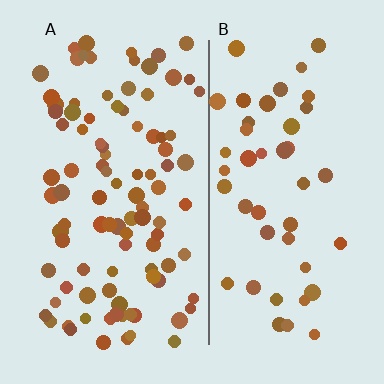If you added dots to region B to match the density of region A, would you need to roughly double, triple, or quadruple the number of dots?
Approximately double.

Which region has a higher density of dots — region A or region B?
A (the left).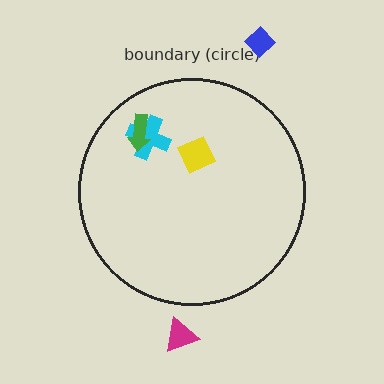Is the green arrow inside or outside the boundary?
Inside.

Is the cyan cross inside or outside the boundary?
Inside.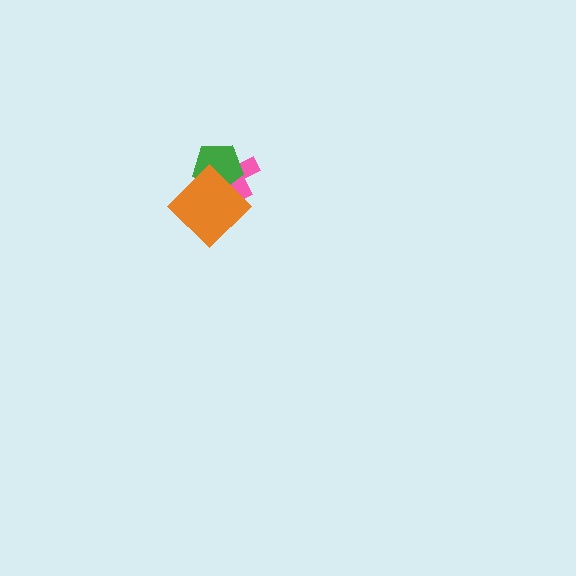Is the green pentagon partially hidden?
Yes, it is partially covered by another shape.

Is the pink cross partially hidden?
Yes, it is partially covered by another shape.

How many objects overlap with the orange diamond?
2 objects overlap with the orange diamond.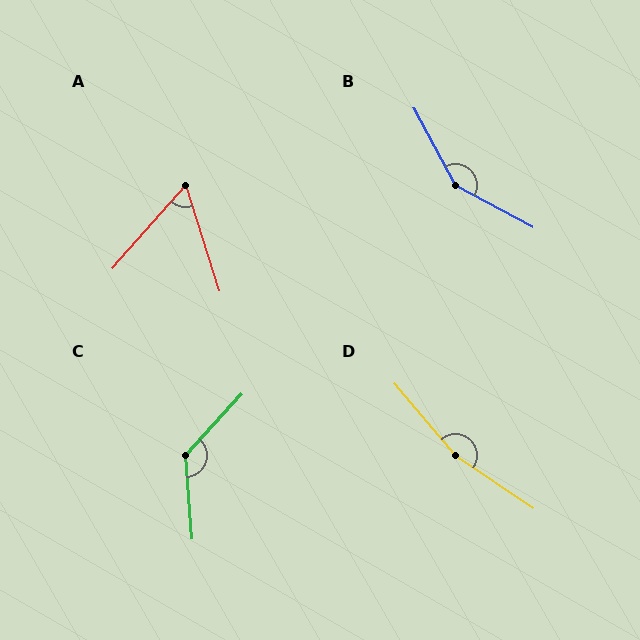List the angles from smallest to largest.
A (59°), C (133°), B (146°), D (164°).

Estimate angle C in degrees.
Approximately 133 degrees.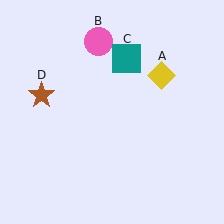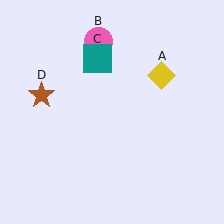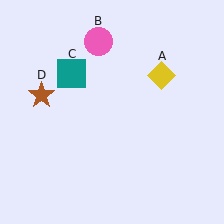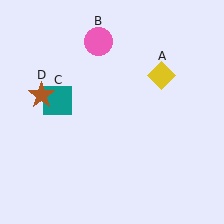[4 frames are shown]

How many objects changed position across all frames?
1 object changed position: teal square (object C).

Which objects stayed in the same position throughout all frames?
Yellow diamond (object A) and pink circle (object B) and brown star (object D) remained stationary.